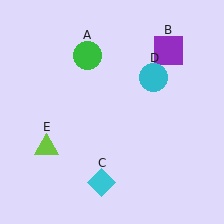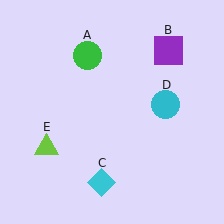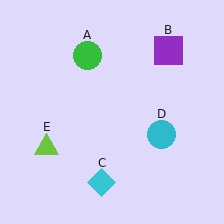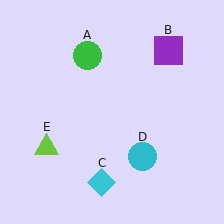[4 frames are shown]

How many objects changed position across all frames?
1 object changed position: cyan circle (object D).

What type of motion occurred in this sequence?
The cyan circle (object D) rotated clockwise around the center of the scene.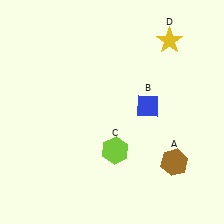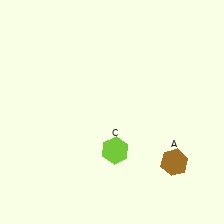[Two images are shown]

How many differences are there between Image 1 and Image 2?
There are 2 differences between the two images.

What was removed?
The blue diamond (B), the yellow star (D) were removed in Image 2.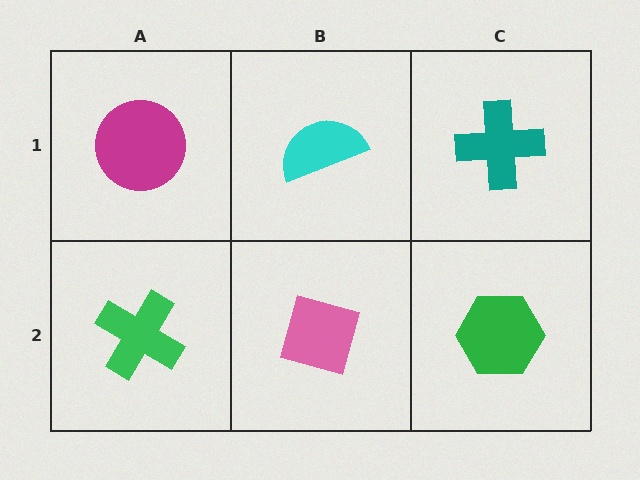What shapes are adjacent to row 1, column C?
A green hexagon (row 2, column C), a cyan semicircle (row 1, column B).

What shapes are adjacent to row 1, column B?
A pink diamond (row 2, column B), a magenta circle (row 1, column A), a teal cross (row 1, column C).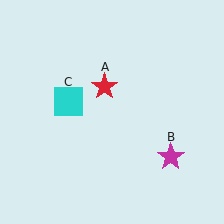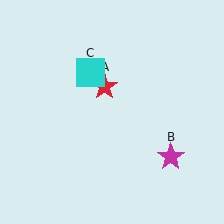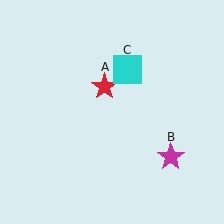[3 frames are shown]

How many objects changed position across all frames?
1 object changed position: cyan square (object C).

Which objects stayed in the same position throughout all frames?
Red star (object A) and magenta star (object B) remained stationary.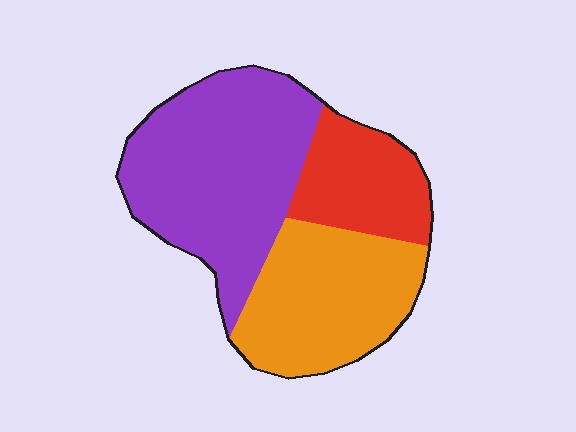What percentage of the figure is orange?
Orange takes up about one third (1/3) of the figure.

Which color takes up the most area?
Purple, at roughly 45%.